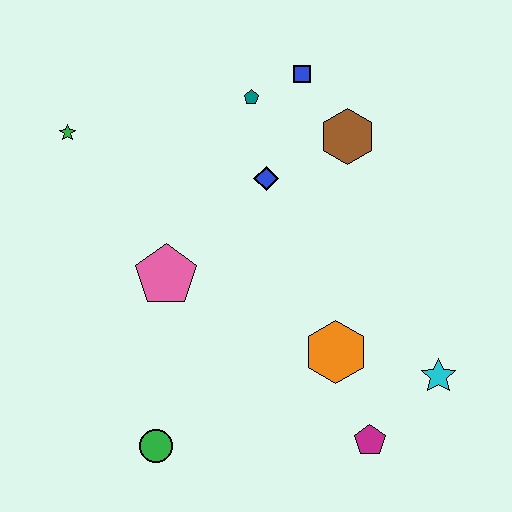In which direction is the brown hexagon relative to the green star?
The brown hexagon is to the right of the green star.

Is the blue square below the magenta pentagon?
No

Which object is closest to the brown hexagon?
The blue square is closest to the brown hexagon.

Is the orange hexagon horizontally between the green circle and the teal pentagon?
No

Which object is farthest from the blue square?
The green circle is farthest from the blue square.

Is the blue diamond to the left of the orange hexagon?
Yes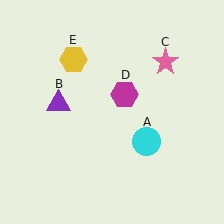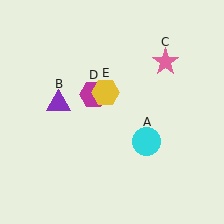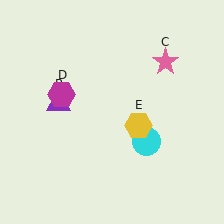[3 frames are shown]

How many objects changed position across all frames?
2 objects changed position: magenta hexagon (object D), yellow hexagon (object E).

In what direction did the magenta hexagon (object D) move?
The magenta hexagon (object D) moved left.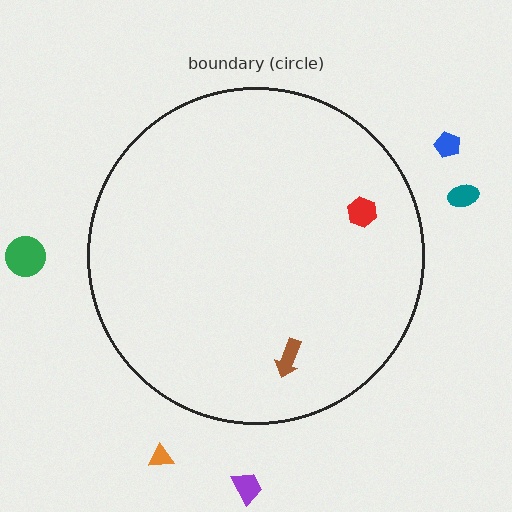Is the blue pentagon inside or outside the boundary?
Outside.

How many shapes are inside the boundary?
2 inside, 5 outside.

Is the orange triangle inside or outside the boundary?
Outside.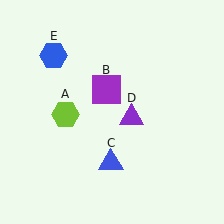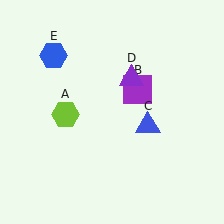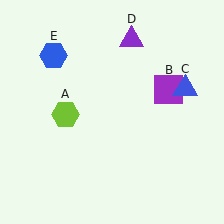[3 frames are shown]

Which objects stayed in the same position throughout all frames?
Lime hexagon (object A) and blue hexagon (object E) remained stationary.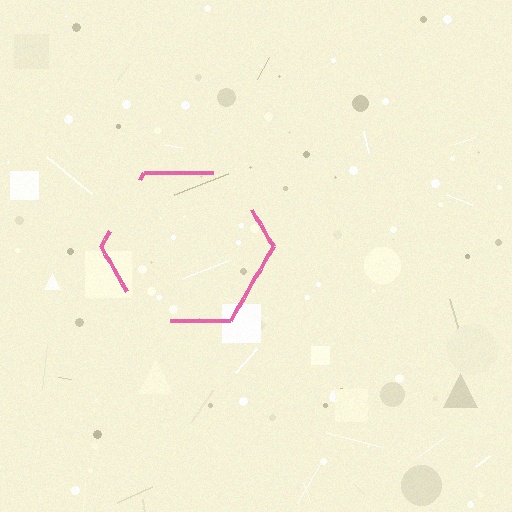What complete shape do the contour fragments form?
The contour fragments form a hexagon.